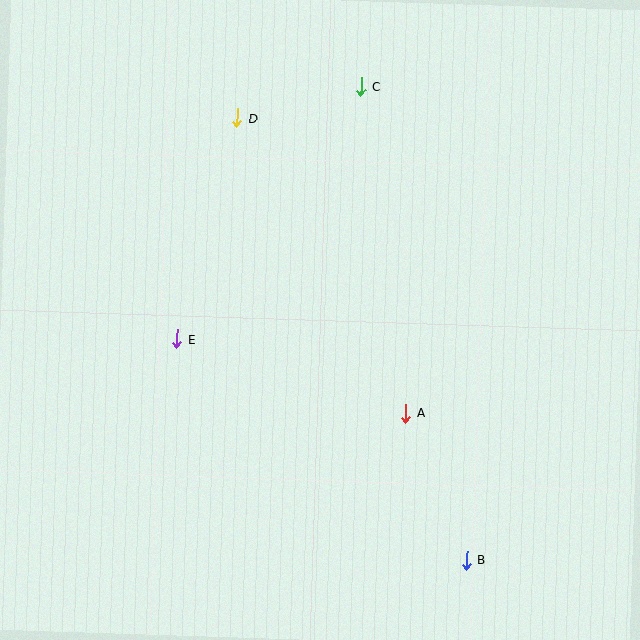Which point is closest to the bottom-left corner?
Point E is closest to the bottom-left corner.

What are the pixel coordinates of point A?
Point A is at (406, 413).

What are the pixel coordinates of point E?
Point E is at (177, 339).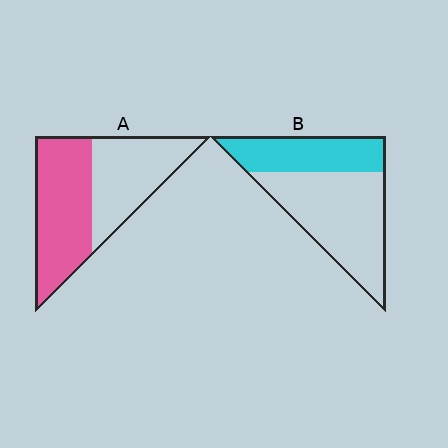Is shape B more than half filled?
No.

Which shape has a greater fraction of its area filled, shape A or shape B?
Shape A.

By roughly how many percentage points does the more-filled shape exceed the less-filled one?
By roughly 20 percentage points (A over B).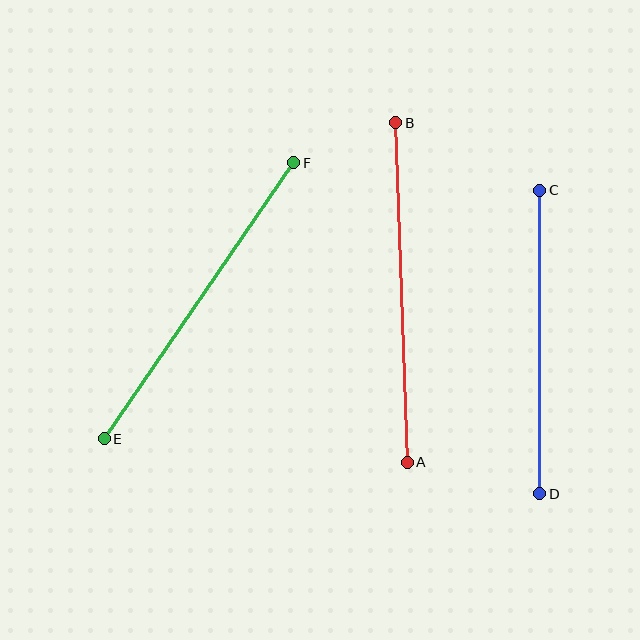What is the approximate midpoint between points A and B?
The midpoint is at approximately (402, 292) pixels.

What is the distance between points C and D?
The distance is approximately 303 pixels.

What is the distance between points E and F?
The distance is approximately 335 pixels.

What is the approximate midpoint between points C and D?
The midpoint is at approximately (540, 342) pixels.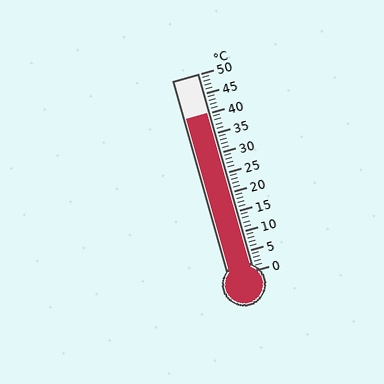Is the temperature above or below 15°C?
The temperature is above 15°C.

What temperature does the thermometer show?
The thermometer shows approximately 40°C.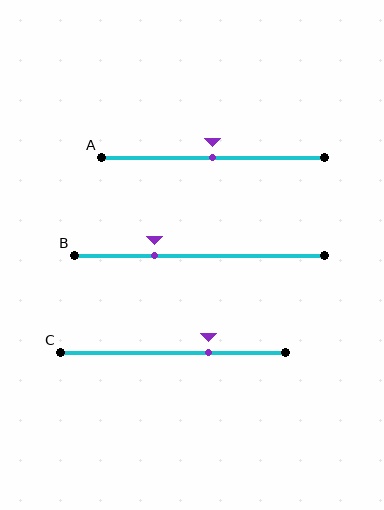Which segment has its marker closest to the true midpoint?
Segment A has its marker closest to the true midpoint.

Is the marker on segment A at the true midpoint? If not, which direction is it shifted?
Yes, the marker on segment A is at the true midpoint.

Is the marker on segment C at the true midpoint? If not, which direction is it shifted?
No, the marker on segment C is shifted to the right by about 16% of the segment length.